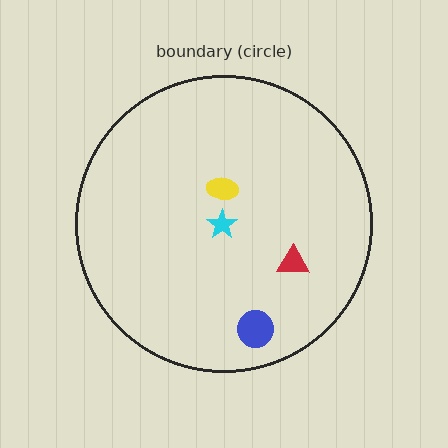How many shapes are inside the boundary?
4 inside, 0 outside.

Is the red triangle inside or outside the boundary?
Inside.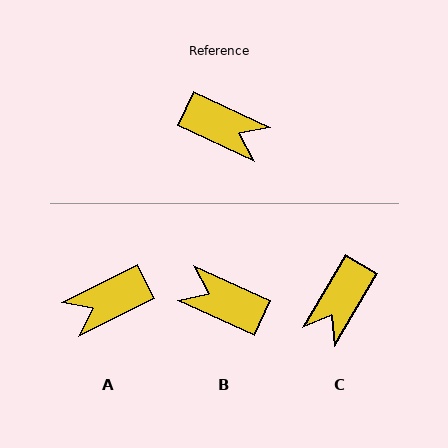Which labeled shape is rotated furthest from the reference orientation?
B, about 179 degrees away.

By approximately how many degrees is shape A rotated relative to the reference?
Approximately 128 degrees clockwise.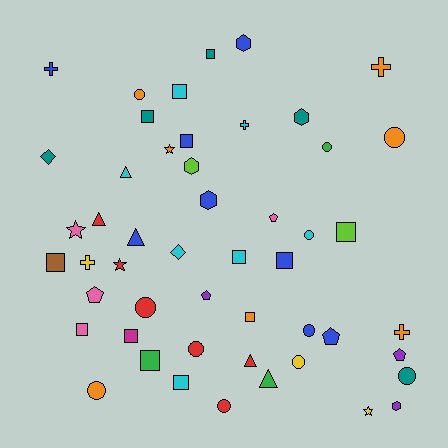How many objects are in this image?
There are 50 objects.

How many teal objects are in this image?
There are 5 teal objects.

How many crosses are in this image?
There are 5 crosses.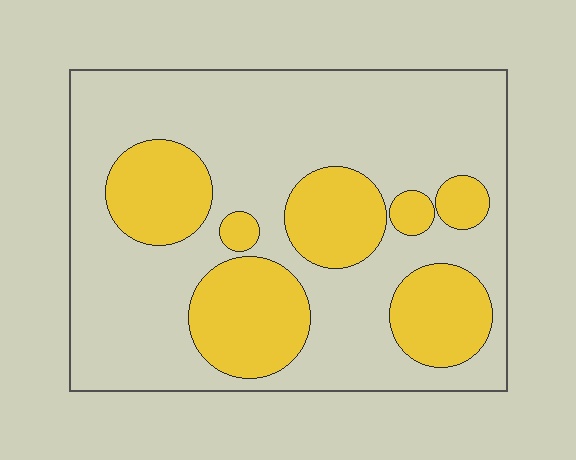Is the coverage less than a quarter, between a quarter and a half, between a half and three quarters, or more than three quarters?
Between a quarter and a half.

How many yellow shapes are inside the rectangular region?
7.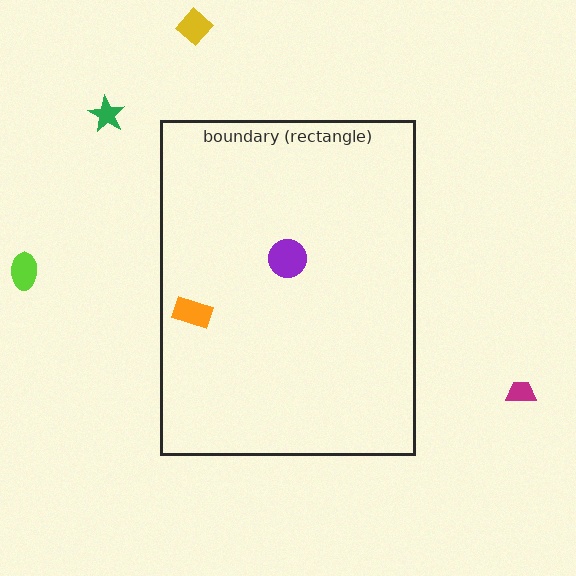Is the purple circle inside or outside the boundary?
Inside.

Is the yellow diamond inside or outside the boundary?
Outside.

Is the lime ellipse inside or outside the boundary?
Outside.